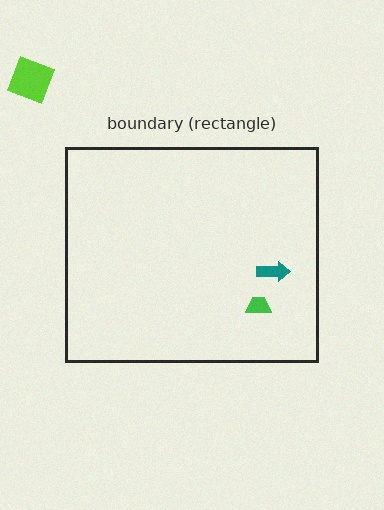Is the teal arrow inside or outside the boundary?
Inside.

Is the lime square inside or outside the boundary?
Outside.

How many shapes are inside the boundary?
2 inside, 1 outside.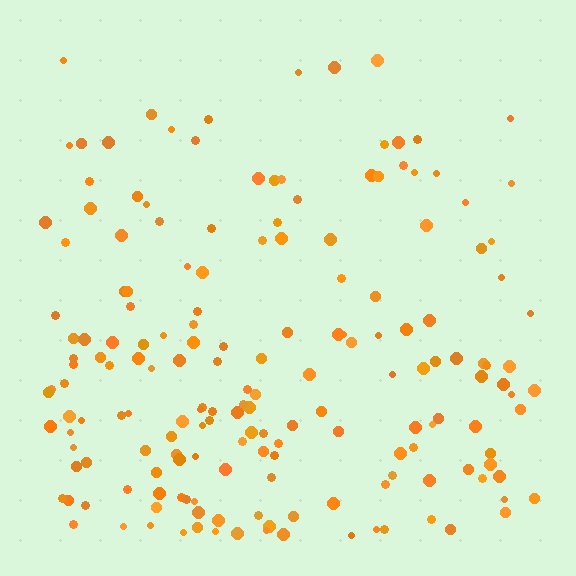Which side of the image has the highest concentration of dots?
The bottom.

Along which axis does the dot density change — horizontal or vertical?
Vertical.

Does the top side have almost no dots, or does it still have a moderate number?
Still a moderate number, just noticeably fewer than the bottom.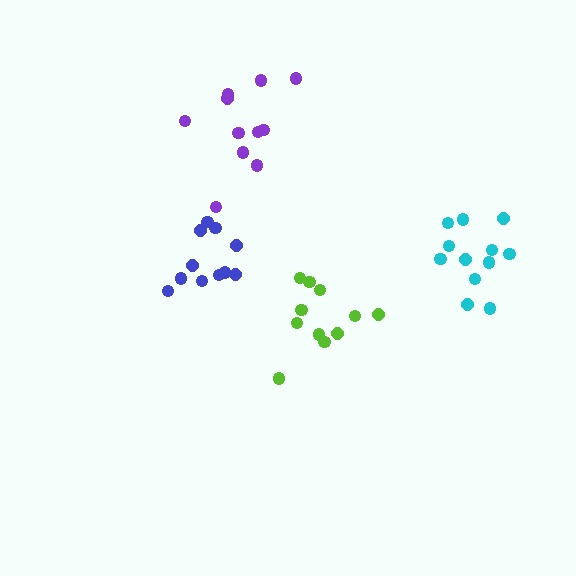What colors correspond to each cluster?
The clusters are colored: lime, purple, cyan, blue.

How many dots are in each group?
Group 1: 11 dots, Group 2: 11 dots, Group 3: 12 dots, Group 4: 11 dots (45 total).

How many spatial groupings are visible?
There are 4 spatial groupings.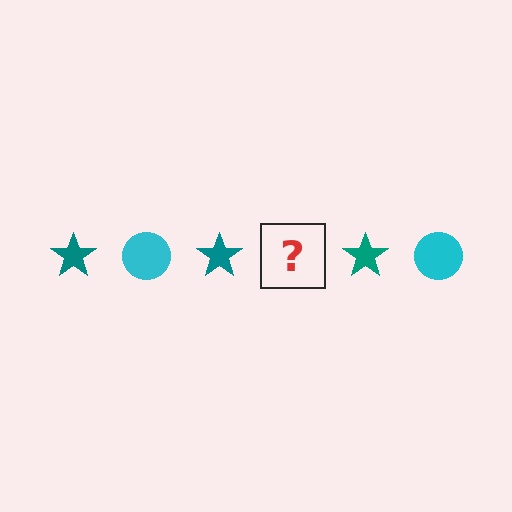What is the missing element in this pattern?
The missing element is a cyan circle.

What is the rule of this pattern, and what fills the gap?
The rule is that the pattern alternates between teal star and cyan circle. The gap should be filled with a cyan circle.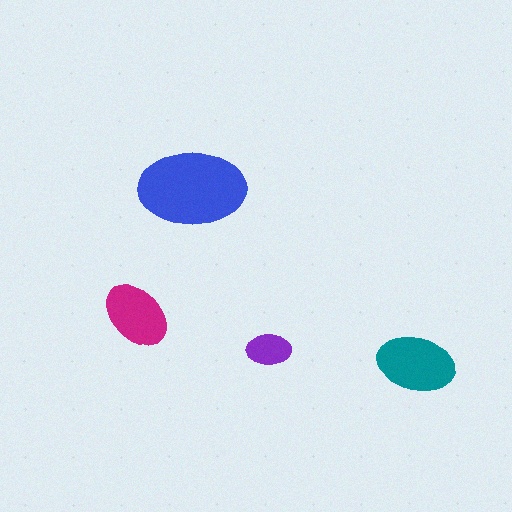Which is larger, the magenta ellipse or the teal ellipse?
The teal one.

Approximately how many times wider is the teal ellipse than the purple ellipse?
About 1.5 times wider.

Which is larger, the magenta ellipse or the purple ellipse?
The magenta one.